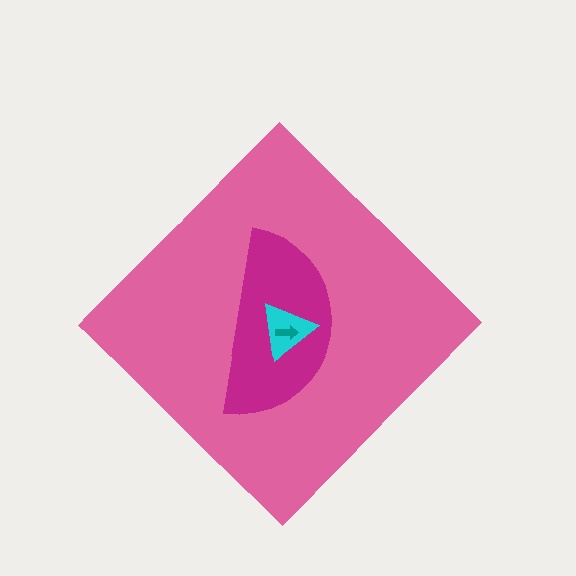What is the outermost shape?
The pink diamond.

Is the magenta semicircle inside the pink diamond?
Yes.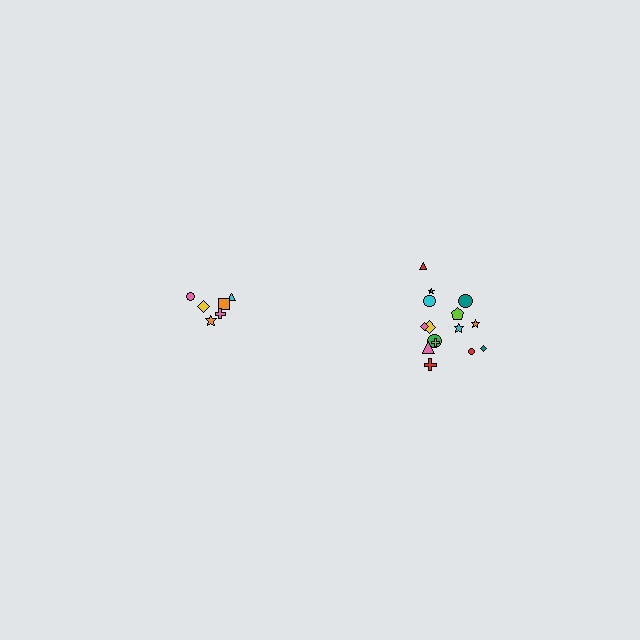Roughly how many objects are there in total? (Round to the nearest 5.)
Roughly 20 objects in total.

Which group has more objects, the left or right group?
The right group.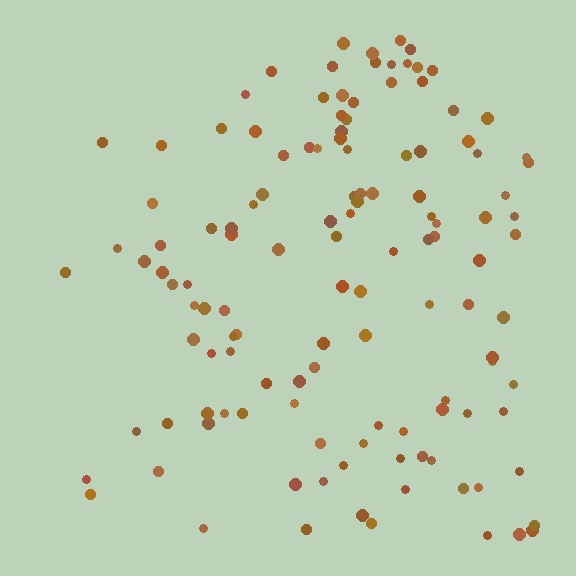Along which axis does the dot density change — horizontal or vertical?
Horizontal.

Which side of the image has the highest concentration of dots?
The right.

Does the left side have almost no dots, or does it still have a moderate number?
Still a moderate number, just noticeably fewer than the right.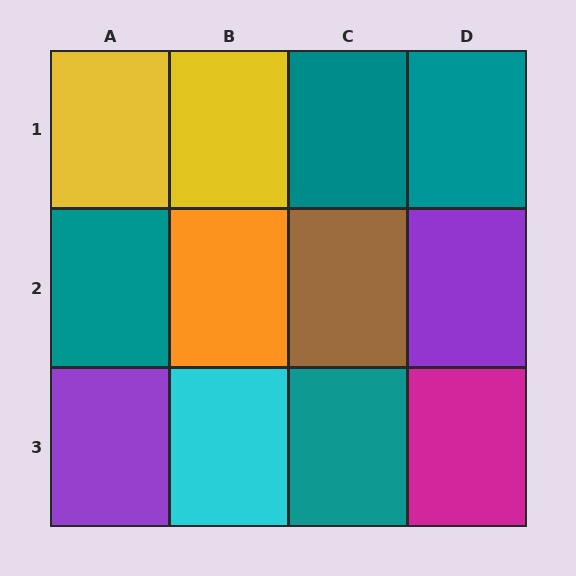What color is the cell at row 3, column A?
Purple.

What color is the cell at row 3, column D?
Magenta.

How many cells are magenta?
1 cell is magenta.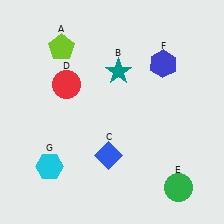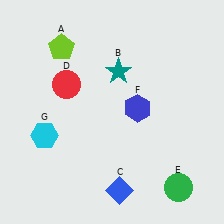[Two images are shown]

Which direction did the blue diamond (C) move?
The blue diamond (C) moved down.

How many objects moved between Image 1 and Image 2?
3 objects moved between the two images.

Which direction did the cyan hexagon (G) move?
The cyan hexagon (G) moved up.